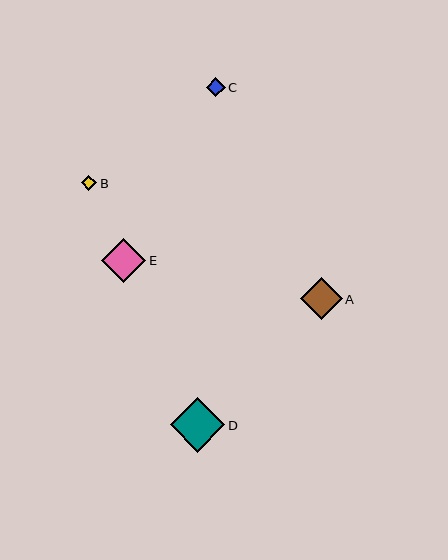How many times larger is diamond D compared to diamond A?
Diamond D is approximately 1.3 times the size of diamond A.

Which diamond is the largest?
Diamond D is the largest with a size of approximately 55 pixels.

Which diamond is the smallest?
Diamond B is the smallest with a size of approximately 15 pixels.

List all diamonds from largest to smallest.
From largest to smallest: D, E, A, C, B.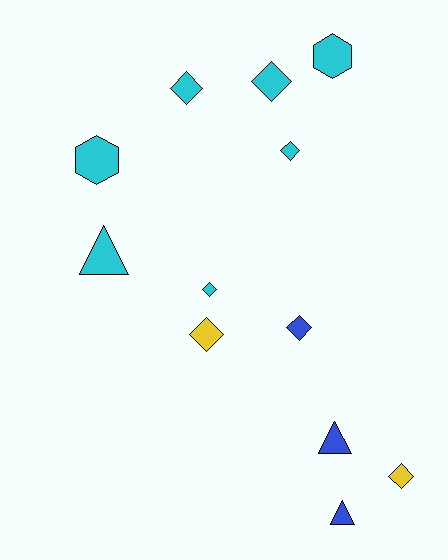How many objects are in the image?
There are 12 objects.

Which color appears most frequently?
Cyan, with 7 objects.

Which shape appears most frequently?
Diamond, with 7 objects.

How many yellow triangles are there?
There are no yellow triangles.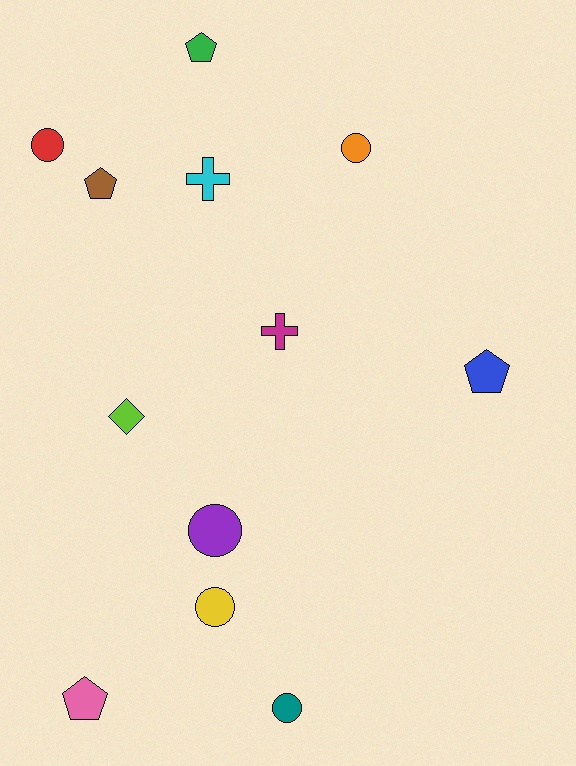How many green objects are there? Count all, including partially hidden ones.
There is 1 green object.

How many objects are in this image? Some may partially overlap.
There are 12 objects.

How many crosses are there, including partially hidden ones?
There are 2 crosses.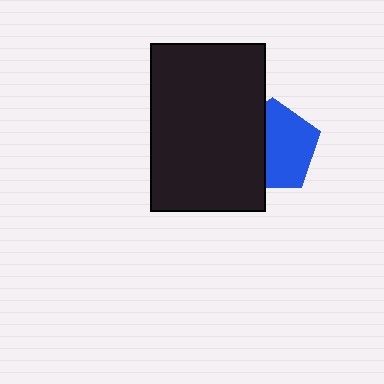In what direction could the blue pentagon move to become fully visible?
The blue pentagon could move right. That would shift it out from behind the black rectangle entirely.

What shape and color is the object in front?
The object in front is a black rectangle.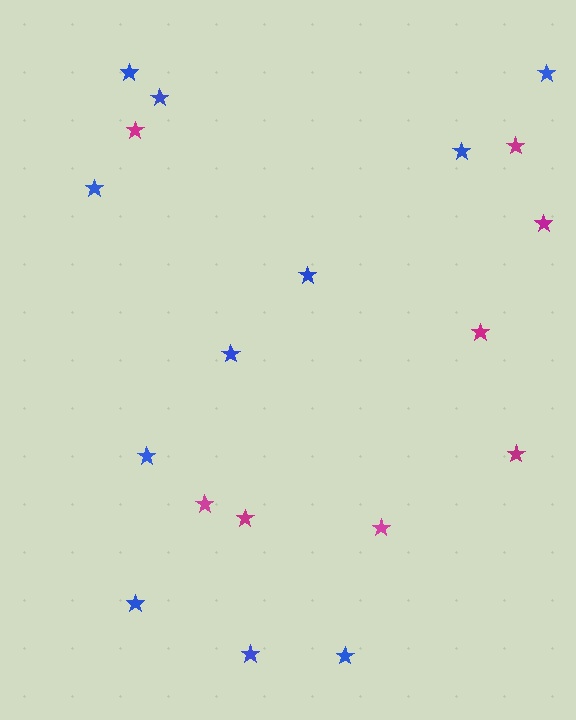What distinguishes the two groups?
There are 2 groups: one group of magenta stars (8) and one group of blue stars (11).